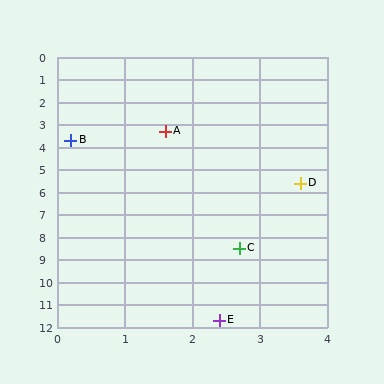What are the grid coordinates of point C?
Point C is at approximately (2.7, 8.5).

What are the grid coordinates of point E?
Point E is at approximately (2.4, 11.7).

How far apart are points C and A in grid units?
Points C and A are about 5.3 grid units apart.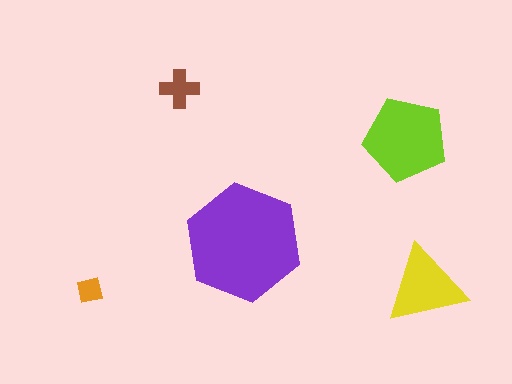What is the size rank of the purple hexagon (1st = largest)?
1st.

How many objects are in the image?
There are 5 objects in the image.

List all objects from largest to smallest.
The purple hexagon, the lime pentagon, the yellow triangle, the brown cross, the orange square.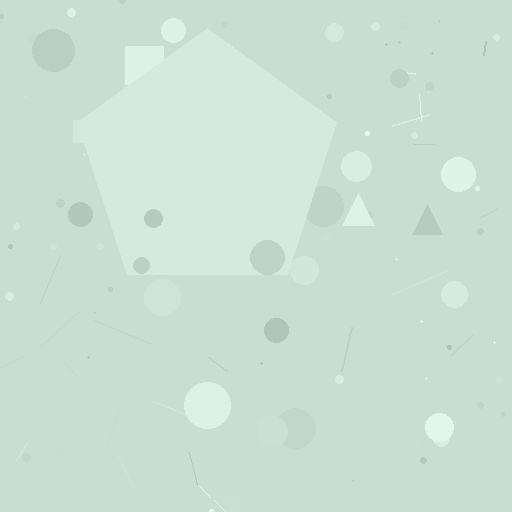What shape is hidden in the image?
A pentagon is hidden in the image.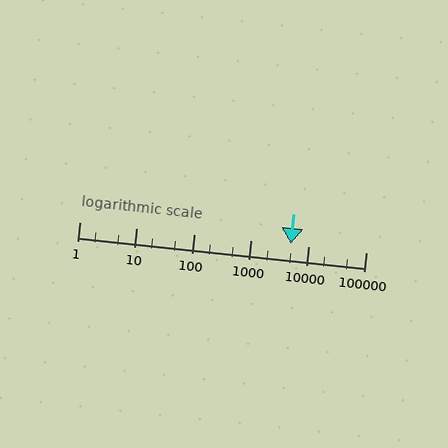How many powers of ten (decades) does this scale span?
The scale spans 5 decades, from 1 to 100000.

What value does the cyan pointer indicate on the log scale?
The pointer indicates approximately 4900.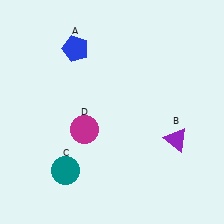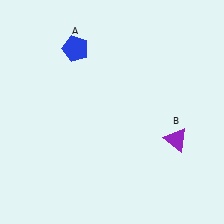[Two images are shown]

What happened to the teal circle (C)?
The teal circle (C) was removed in Image 2. It was in the bottom-left area of Image 1.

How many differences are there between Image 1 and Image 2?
There are 2 differences between the two images.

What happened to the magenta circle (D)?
The magenta circle (D) was removed in Image 2. It was in the bottom-left area of Image 1.